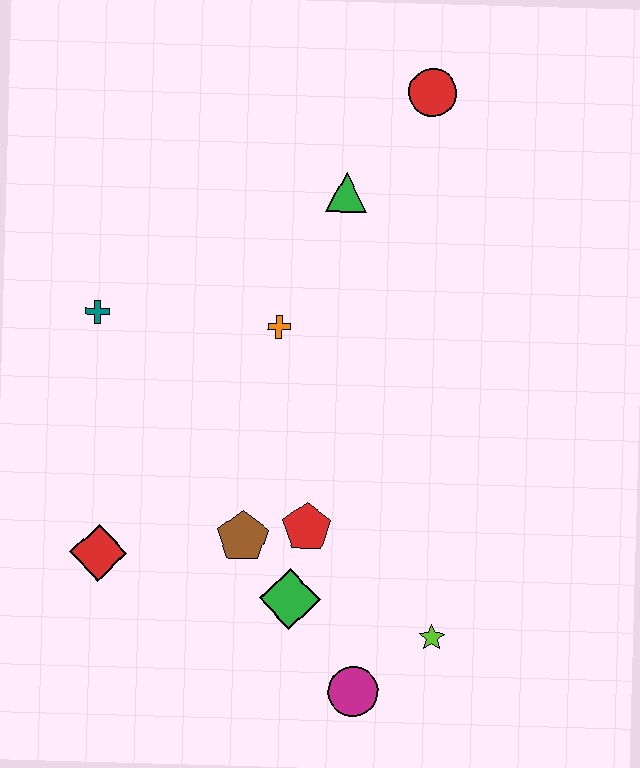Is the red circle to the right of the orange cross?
Yes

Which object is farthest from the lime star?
The red circle is farthest from the lime star.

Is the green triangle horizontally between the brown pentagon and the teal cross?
No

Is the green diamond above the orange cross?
No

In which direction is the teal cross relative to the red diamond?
The teal cross is above the red diamond.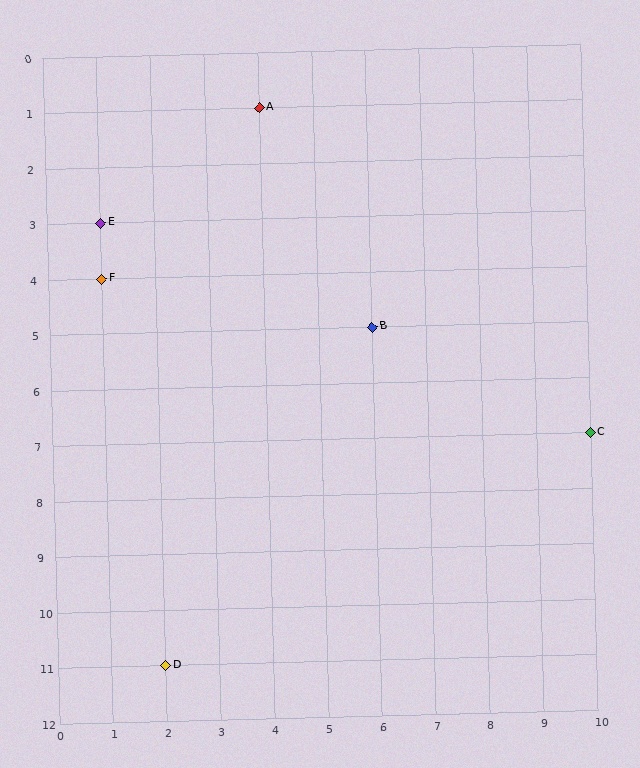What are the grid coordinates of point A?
Point A is at grid coordinates (4, 1).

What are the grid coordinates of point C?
Point C is at grid coordinates (10, 7).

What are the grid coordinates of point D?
Point D is at grid coordinates (2, 11).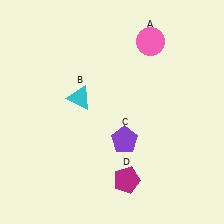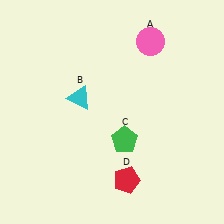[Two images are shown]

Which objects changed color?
C changed from purple to green. D changed from magenta to red.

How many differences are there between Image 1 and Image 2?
There are 2 differences between the two images.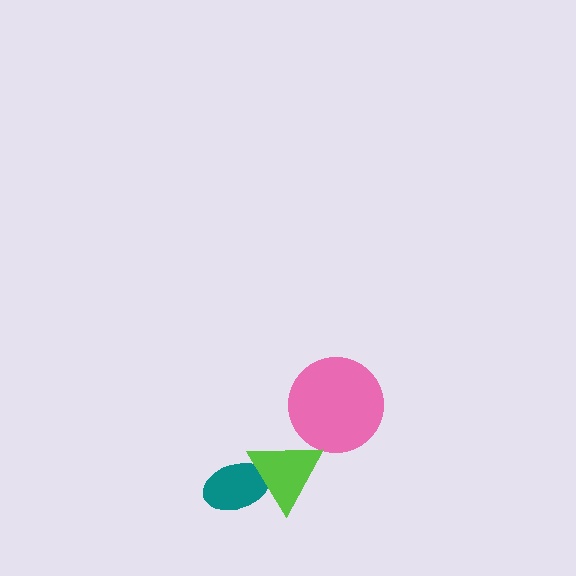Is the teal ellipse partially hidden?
Yes, it is partially covered by another shape.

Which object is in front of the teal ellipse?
The lime triangle is in front of the teal ellipse.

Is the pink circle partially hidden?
No, no other shape covers it.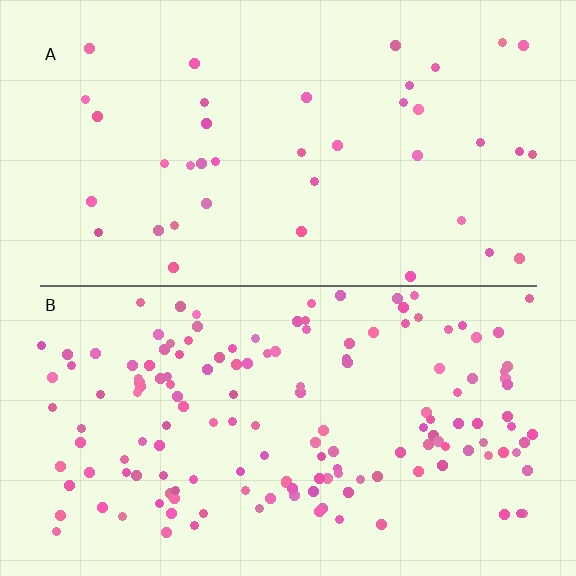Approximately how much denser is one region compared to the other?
Approximately 3.9× — region B over region A.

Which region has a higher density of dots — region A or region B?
B (the bottom).